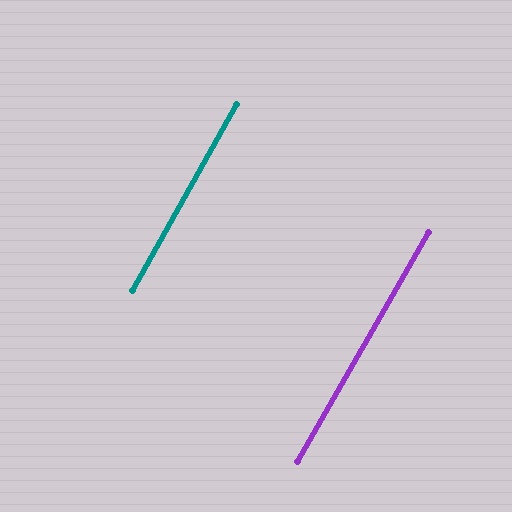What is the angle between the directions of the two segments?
Approximately 0 degrees.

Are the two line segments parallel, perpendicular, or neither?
Parallel — their directions differ by only 0.4°.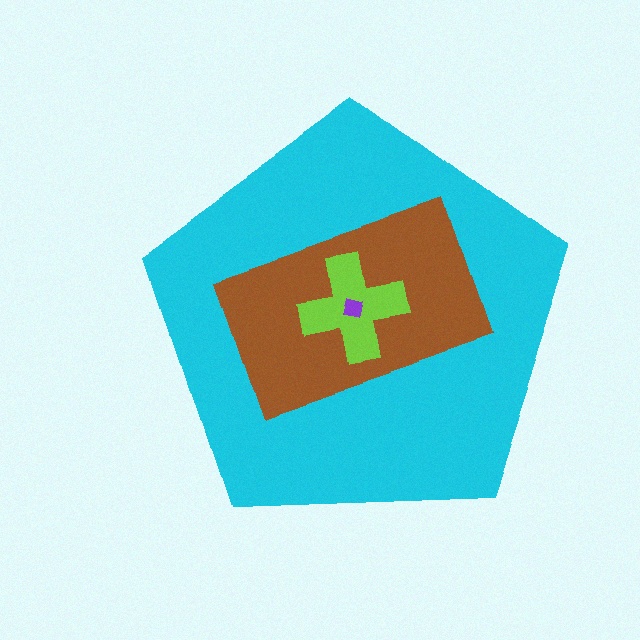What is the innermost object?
The purple square.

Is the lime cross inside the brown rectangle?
Yes.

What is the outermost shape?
The cyan pentagon.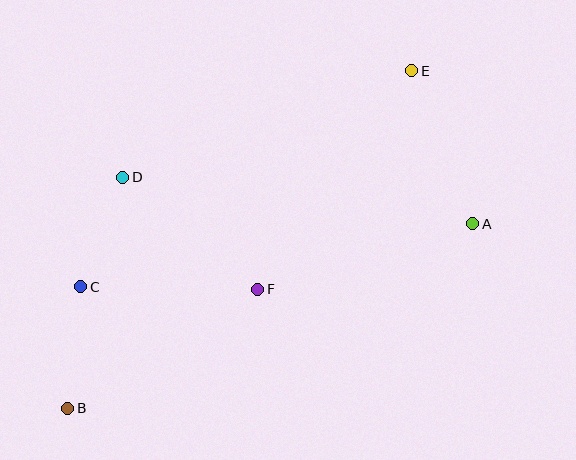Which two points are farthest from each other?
Points B and E are farthest from each other.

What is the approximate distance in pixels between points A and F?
The distance between A and F is approximately 225 pixels.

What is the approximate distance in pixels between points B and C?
The distance between B and C is approximately 122 pixels.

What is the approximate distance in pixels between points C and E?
The distance between C and E is approximately 395 pixels.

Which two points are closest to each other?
Points C and D are closest to each other.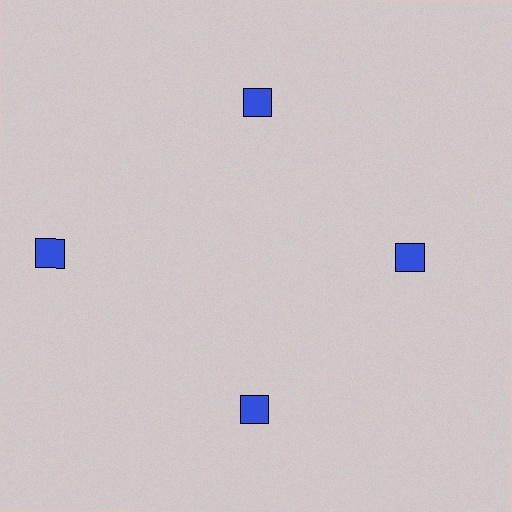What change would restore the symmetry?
The symmetry would be restored by moving it inward, back onto the ring so that all 4 diamonds sit at equal angles and equal distance from the center.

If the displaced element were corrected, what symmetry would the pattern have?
It would have 4-fold rotational symmetry — the pattern would map onto itself every 90 degrees.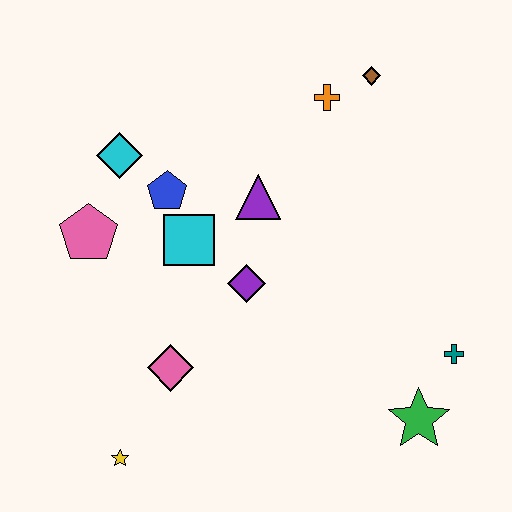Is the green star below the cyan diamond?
Yes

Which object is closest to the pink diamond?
The yellow star is closest to the pink diamond.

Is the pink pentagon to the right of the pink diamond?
No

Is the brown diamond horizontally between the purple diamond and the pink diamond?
No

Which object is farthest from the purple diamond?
The brown diamond is farthest from the purple diamond.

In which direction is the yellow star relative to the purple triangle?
The yellow star is below the purple triangle.